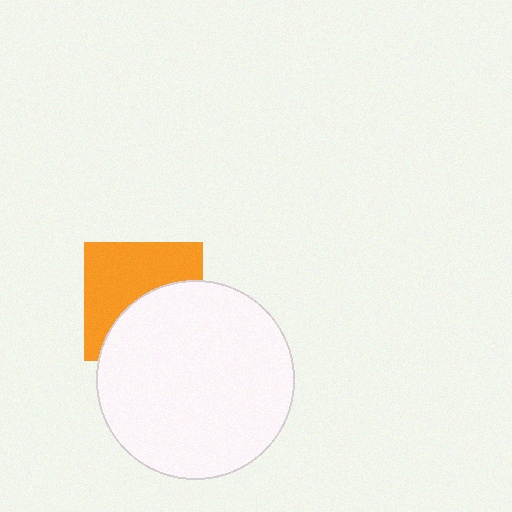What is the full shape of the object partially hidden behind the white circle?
The partially hidden object is an orange square.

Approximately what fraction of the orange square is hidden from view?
Roughly 46% of the orange square is hidden behind the white circle.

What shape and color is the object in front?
The object in front is a white circle.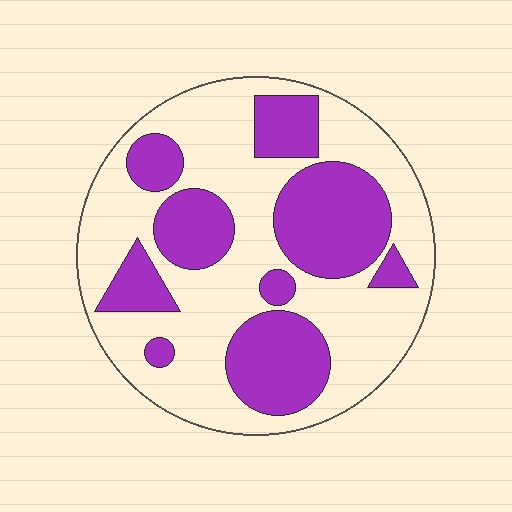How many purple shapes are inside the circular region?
9.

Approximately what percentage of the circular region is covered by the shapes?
Approximately 40%.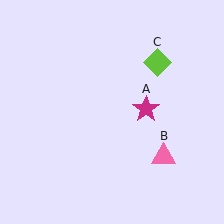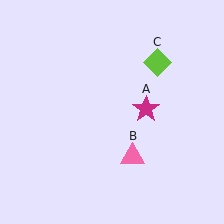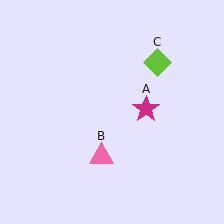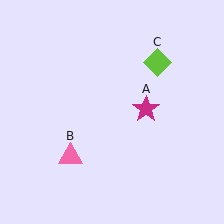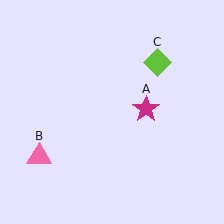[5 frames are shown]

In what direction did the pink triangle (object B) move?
The pink triangle (object B) moved left.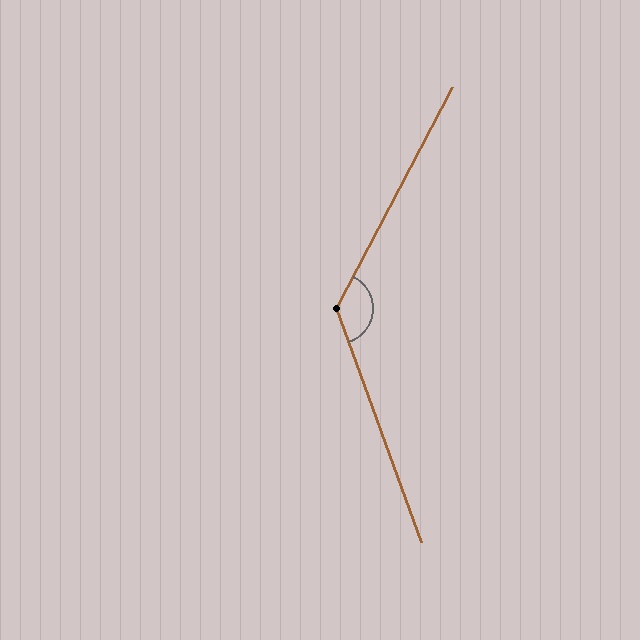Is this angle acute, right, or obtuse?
It is obtuse.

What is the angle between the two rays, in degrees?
Approximately 133 degrees.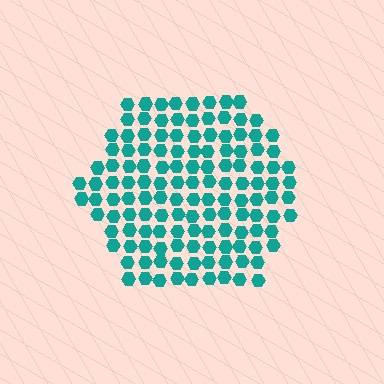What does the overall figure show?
The overall figure shows a hexagon.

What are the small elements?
The small elements are hexagons.